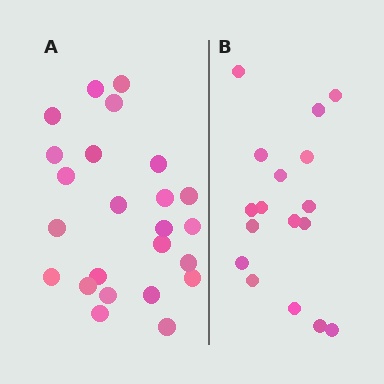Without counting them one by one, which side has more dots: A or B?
Region A (the left region) has more dots.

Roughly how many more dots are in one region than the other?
Region A has roughly 8 or so more dots than region B.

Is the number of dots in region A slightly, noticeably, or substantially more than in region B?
Region A has noticeably more, but not dramatically so. The ratio is roughly 1.4 to 1.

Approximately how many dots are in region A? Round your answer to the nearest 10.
About 20 dots. (The exact count is 24, which rounds to 20.)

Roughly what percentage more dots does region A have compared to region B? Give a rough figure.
About 40% more.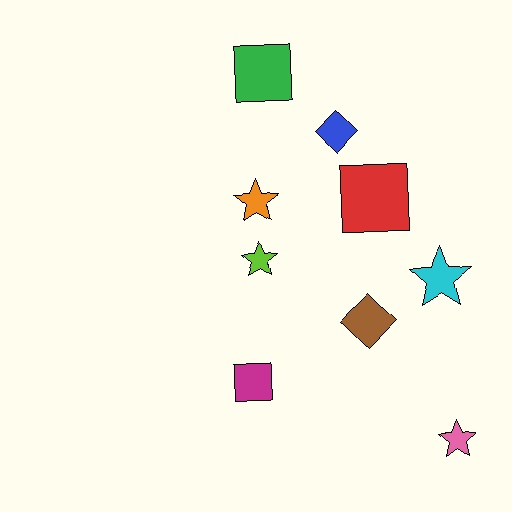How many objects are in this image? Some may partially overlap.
There are 9 objects.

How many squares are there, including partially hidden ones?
There are 3 squares.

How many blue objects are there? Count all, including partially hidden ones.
There is 1 blue object.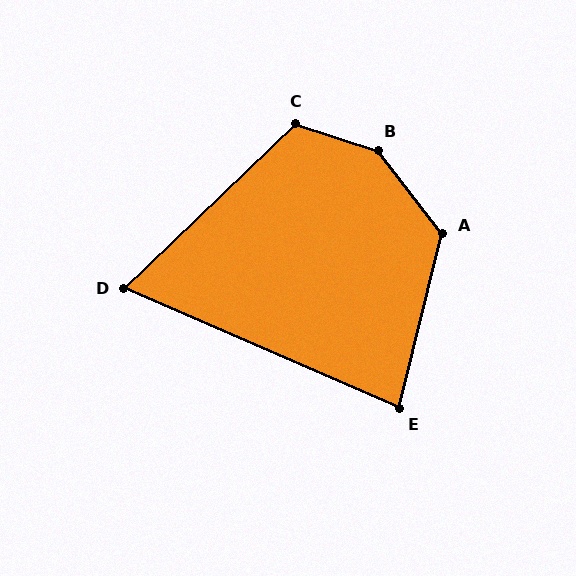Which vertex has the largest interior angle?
B, at approximately 146 degrees.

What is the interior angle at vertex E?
Approximately 80 degrees (acute).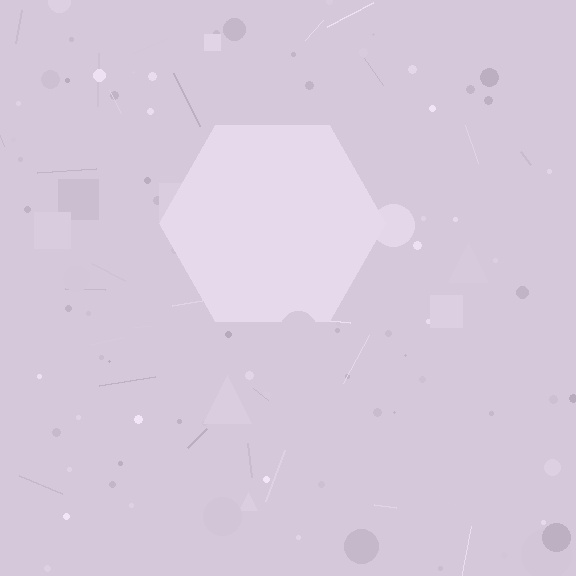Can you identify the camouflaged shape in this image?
The camouflaged shape is a hexagon.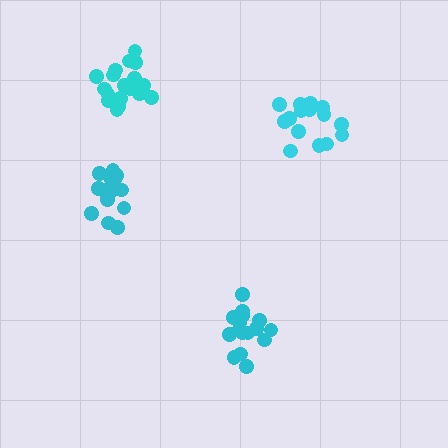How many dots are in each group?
Group 1: 16 dots, Group 2: 16 dots, Group 3: 17 dots, Group 4: 20 dots (69 total).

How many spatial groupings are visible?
There are 4 spatial groupings.